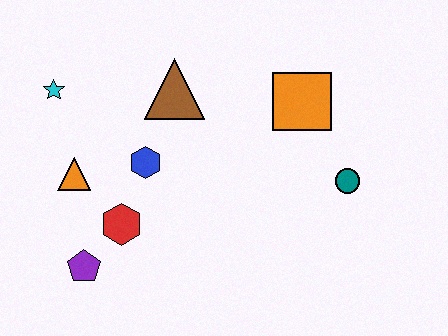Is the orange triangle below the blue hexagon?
Yes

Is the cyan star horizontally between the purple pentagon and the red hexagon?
No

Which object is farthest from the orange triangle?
The teal circle is farthest from the orange triangle.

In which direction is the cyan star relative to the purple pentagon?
The cyan star is above the purple pentagon.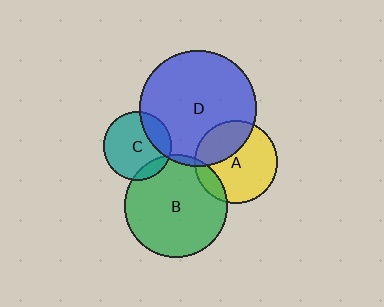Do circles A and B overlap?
Yes.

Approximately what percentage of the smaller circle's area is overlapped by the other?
Approximately 15%.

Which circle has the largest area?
Circle D (blue).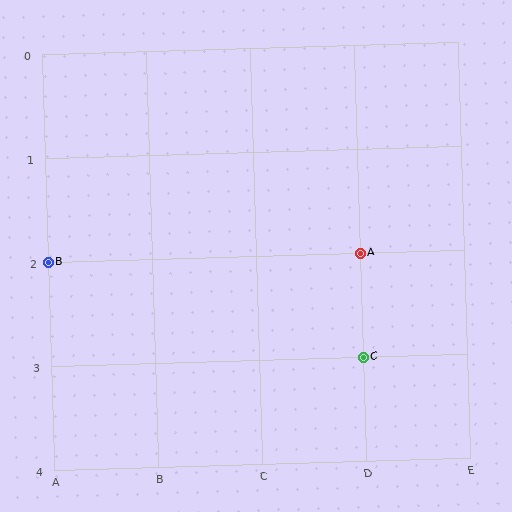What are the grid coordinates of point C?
Point C is at grid coordinates (D, 3).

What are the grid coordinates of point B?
Point B is at grid coordinates (A, 2).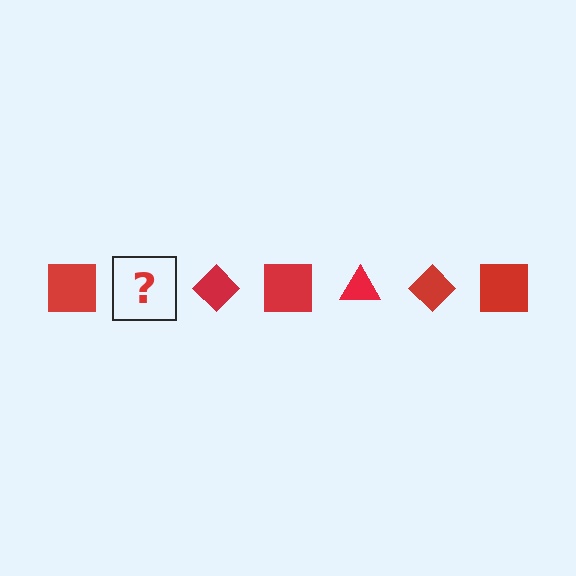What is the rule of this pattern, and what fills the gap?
The rule is that the pattern cycles through square, triangle, diamond shapes in red. The gap should be filled with a red triangle.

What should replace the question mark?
The question mark should be replaced with a red triangle.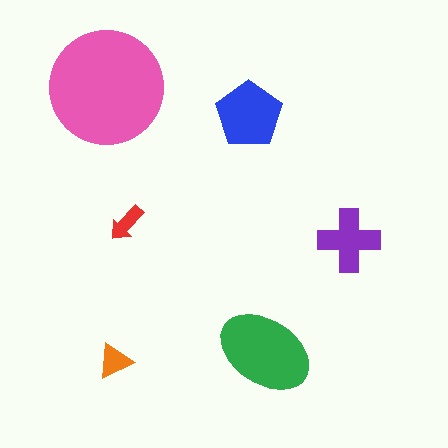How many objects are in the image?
There are 6 objects in the image.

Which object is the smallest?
The red arrow.